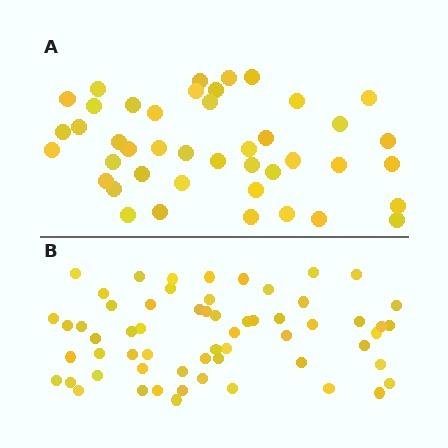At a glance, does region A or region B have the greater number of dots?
Region B (the bottom region) has more dots.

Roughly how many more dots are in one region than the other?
Region B has approximately 15 more dots than region A.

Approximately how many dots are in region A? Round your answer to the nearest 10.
About 40 dots. (The exact count is 43, which rounds to 40.)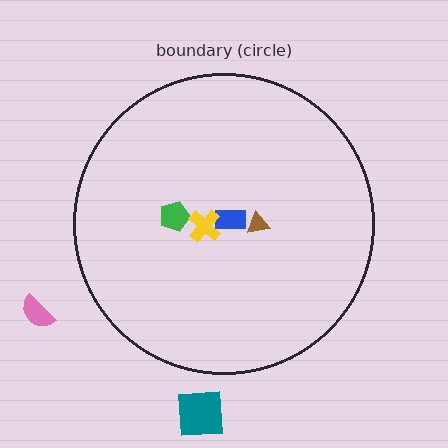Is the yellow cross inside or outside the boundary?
Inside.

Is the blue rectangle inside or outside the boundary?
Inside.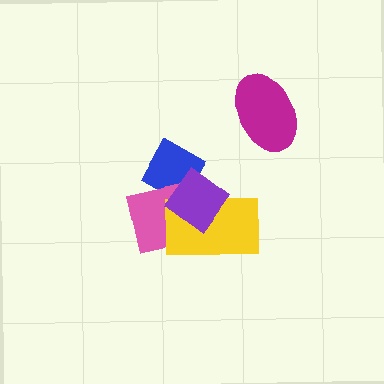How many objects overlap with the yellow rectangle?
3 objects overlap with the yellow rectangle.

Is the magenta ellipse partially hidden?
No, no other shape covers it.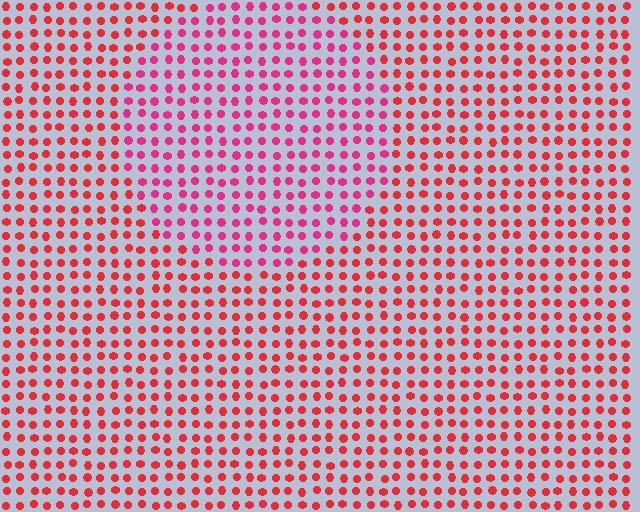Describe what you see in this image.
The image is filled with small red elements in a uniform arrangement. A circle-shaped region is visible where the elements are tinted to a slightly different hue, forming a subtle color boundary.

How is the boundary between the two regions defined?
The boundary is defined purely by a slight shift in hue (about 27 degrees). Spacing, size, and orientation are identical on both sides.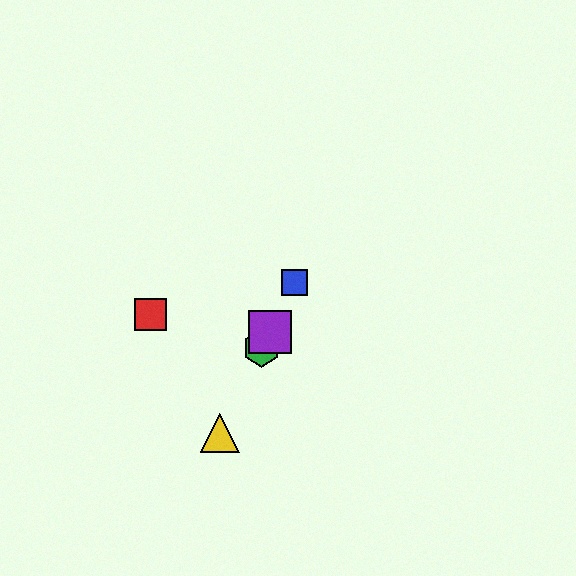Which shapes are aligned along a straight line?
The blue square, the green hexagon, the yellow triangle, the purple square are aligned along a straight line.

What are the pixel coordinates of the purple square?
The purple square is at (270, 332).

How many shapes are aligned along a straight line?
4 shapes (the blue square, the green hexagon, the yellow triangle, the purple square) are aligned along a straight line.